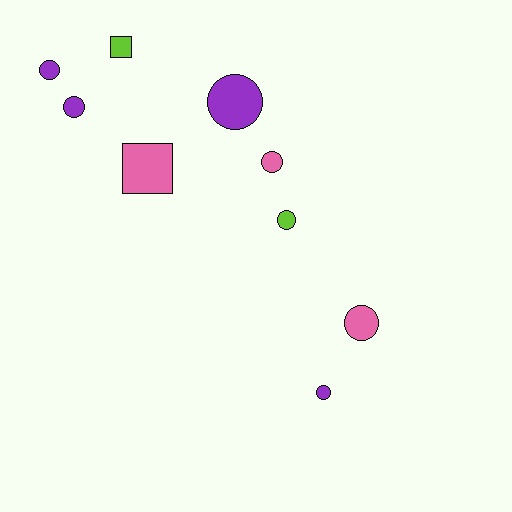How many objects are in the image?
There are 9 objects.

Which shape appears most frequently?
Circle, with 7 objects.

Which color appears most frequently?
Purple, with 4 objects.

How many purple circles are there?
There are 4 purple circles.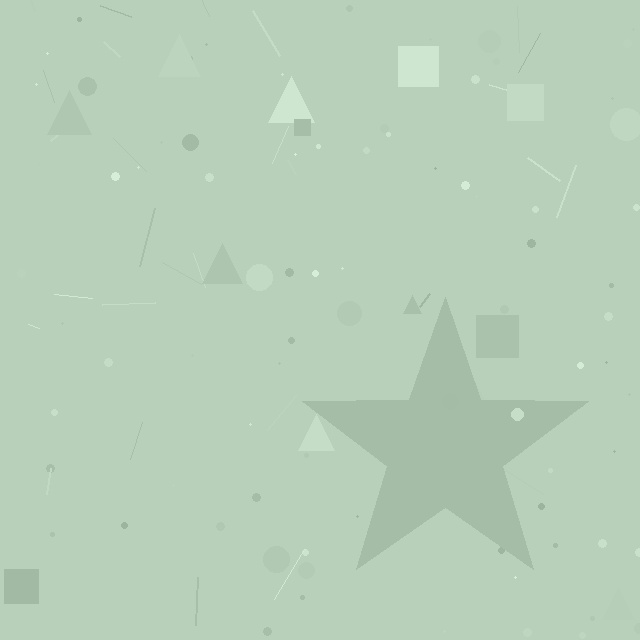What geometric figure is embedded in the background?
A star is embedded in the background.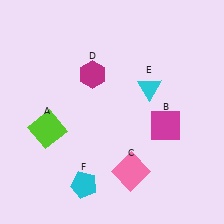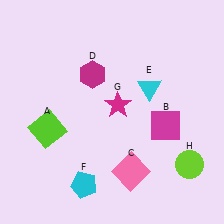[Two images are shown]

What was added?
A magenta star (G), a lime circle (H) were added in Image 2.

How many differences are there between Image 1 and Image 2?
There are 2 differences between the two images.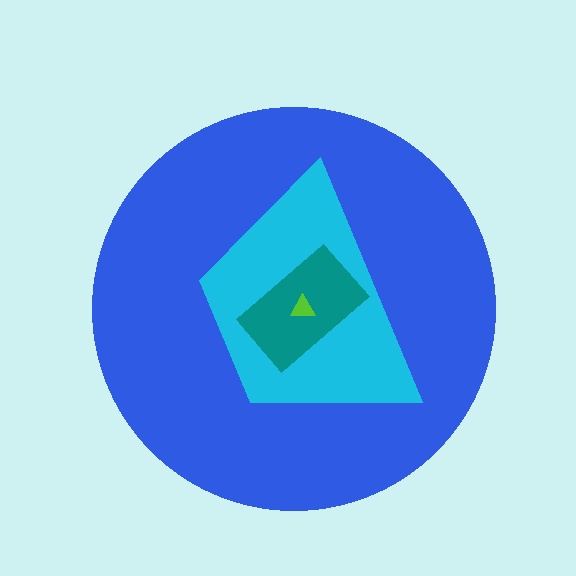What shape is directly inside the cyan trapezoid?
The teal rectangle.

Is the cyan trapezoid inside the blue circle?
Yes.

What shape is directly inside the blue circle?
The cyan trapezoid.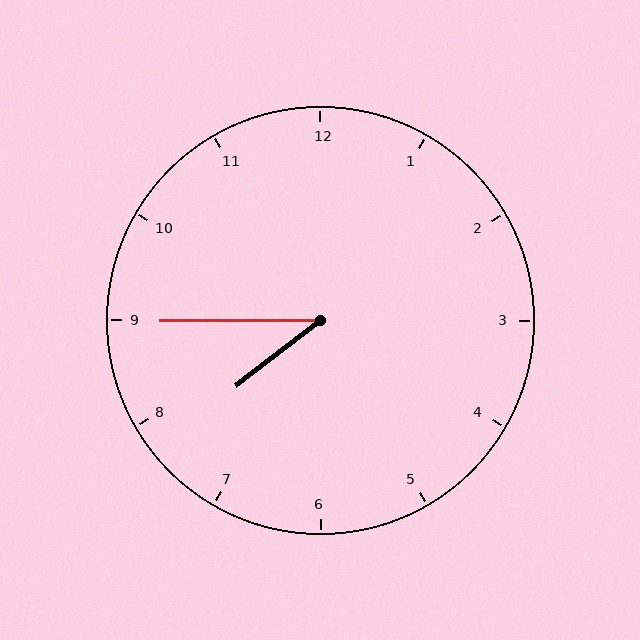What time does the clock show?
7:45.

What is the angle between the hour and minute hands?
Approximately 38 degrees.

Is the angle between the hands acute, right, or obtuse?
It is acute.